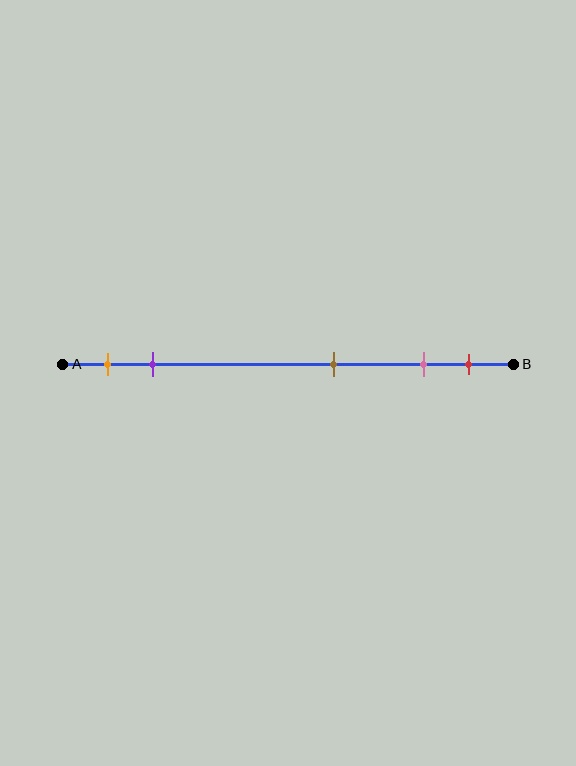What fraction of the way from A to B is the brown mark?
The brown mark is approximately 60% (0.6) of the way from A to B.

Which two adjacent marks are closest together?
The pink and red marks are the closest adjacent pair.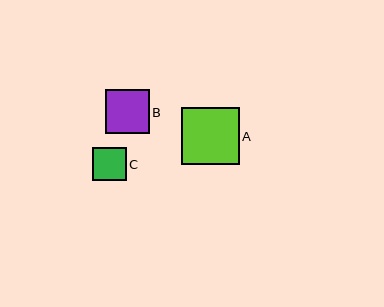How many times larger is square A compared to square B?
Square A is approximately 1.3 times the size of square B.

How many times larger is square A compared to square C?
Square A is approximately 1.7 times the size of square C.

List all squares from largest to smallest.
From largest to smallest: A, B, C.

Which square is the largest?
Square A is the largest with a size of approximately 58 pixels.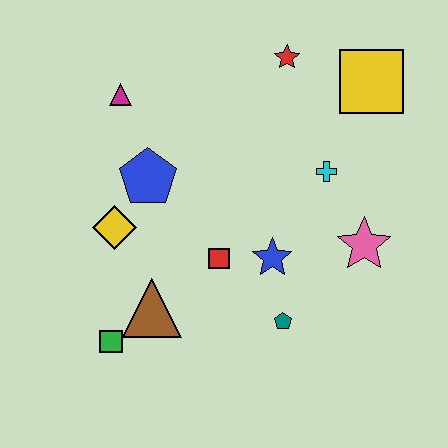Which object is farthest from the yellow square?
The green square is farthest from the yellow square.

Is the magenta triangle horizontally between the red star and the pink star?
No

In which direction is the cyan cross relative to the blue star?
The cyan cross is above the blue star.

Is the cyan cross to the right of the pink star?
No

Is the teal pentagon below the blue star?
Yes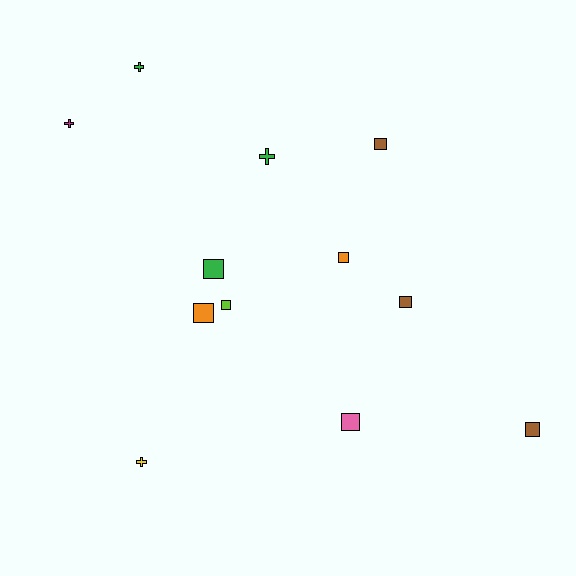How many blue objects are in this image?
There are no blue objects.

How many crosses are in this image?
There are 4 crosses.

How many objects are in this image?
There are 12 objects.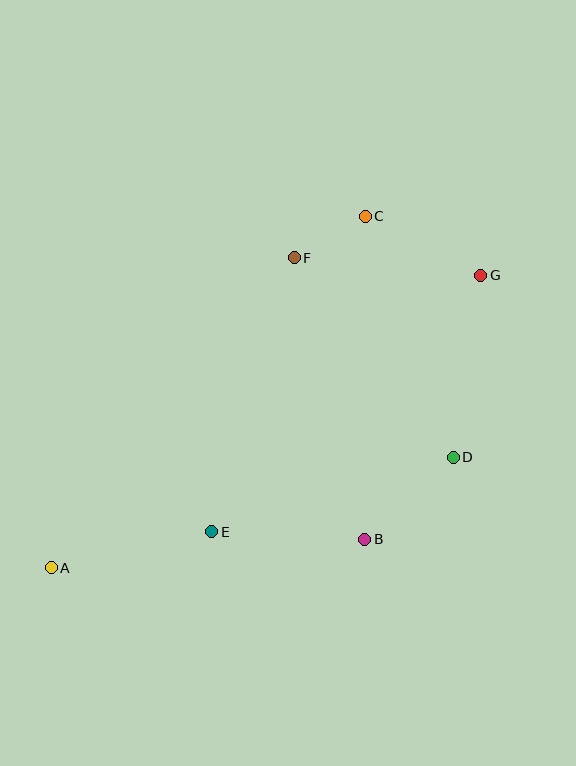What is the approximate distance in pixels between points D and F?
The distance between D and F is approximately 255 pixels.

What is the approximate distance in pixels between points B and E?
The distance between B and E is approximately 153 pixels.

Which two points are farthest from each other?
Points A and G are farthest from each other.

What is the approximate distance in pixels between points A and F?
The distance between A and F is approximately 394 pixels.